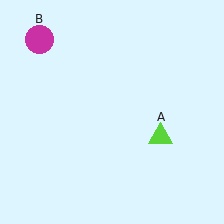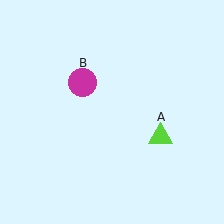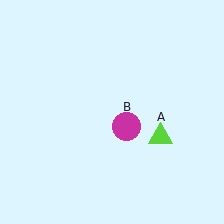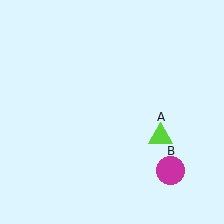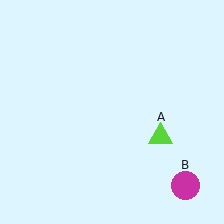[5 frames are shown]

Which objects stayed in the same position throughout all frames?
Lime triangle (object A) remained stationary.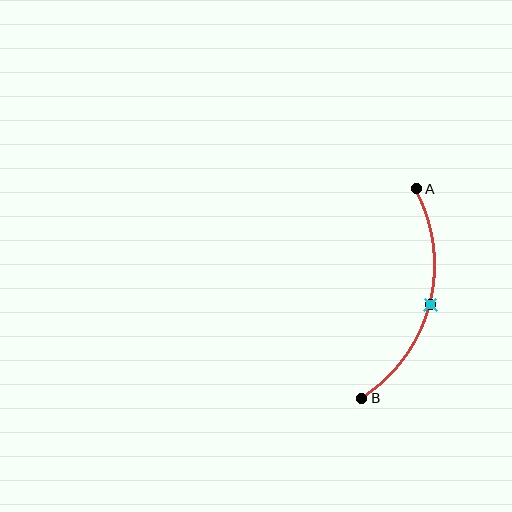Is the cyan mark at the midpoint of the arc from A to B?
Yes. The cyan mark lies on the arc at equal arc-length from both A and B — it is the arc midpoint.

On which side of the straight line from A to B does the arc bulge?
The arc bulges to the right of the straight line connecting A and B.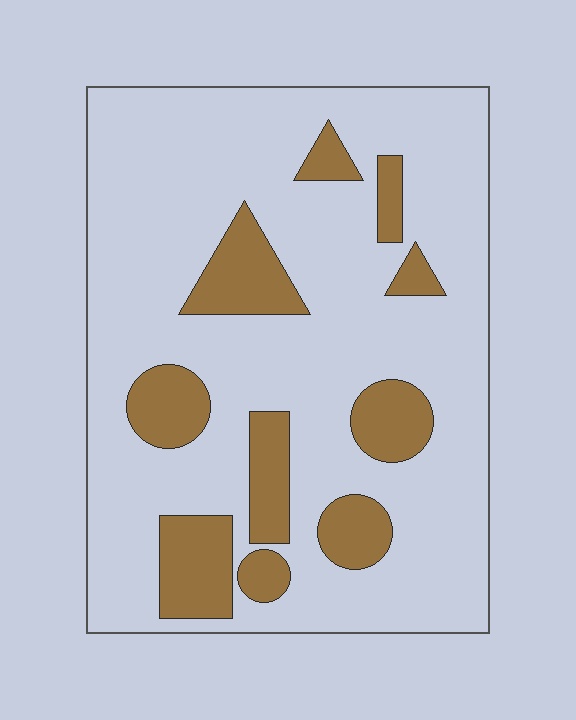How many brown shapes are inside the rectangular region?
10.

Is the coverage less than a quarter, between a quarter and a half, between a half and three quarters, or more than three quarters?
Less than a quarter.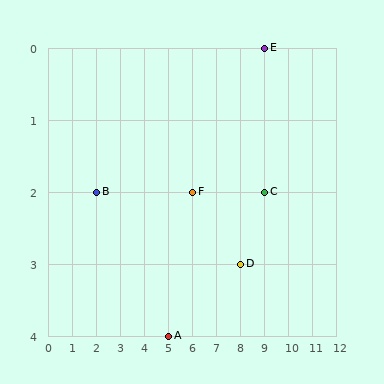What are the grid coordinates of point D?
Point D is at grid coordinates (8, 3).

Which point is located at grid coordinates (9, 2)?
Point C is at (9, 2).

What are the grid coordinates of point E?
Point E is at grid coordinates (9, 0).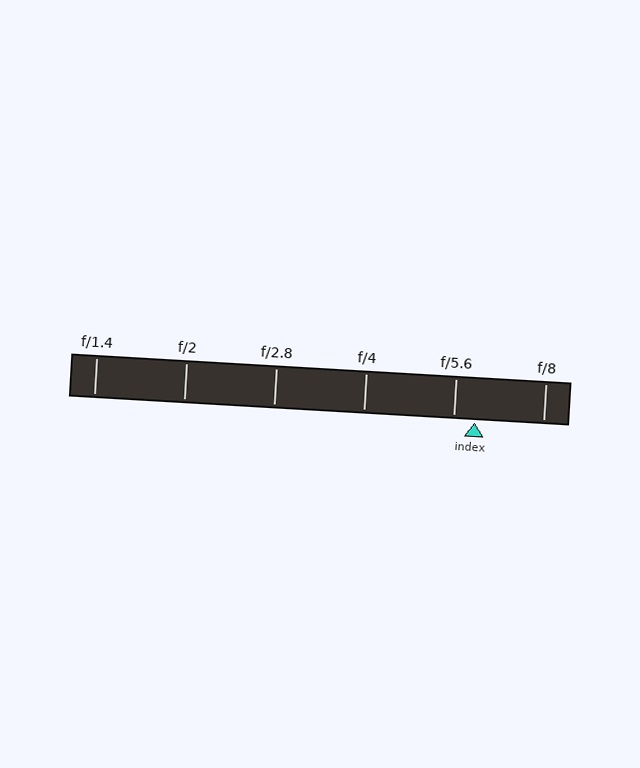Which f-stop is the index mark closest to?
The index mark is closest to f/5.6.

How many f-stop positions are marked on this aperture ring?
There are 6 f-stop positions marked.